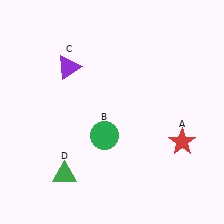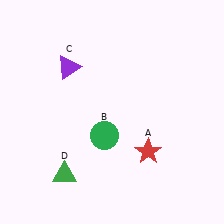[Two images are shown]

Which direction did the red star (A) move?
The red star (A) moved left.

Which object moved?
The red star (A) moved left.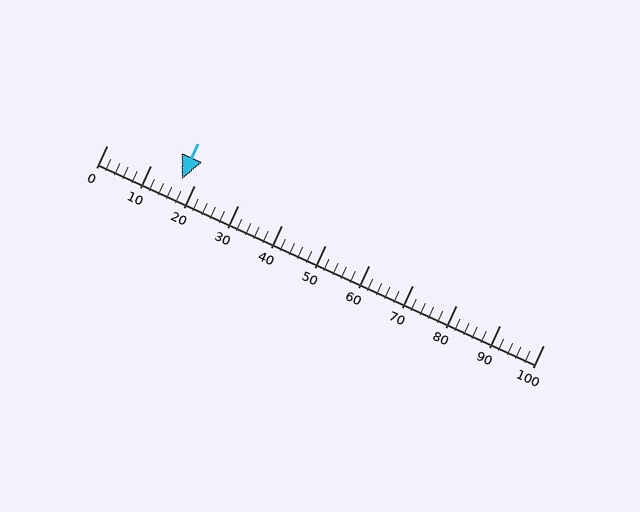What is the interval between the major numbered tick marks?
The major tick marks are spaced 10 units apart.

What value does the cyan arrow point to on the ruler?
The cyan arrow points to approximately 17.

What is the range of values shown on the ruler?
The ruler shows values from 0 to 100.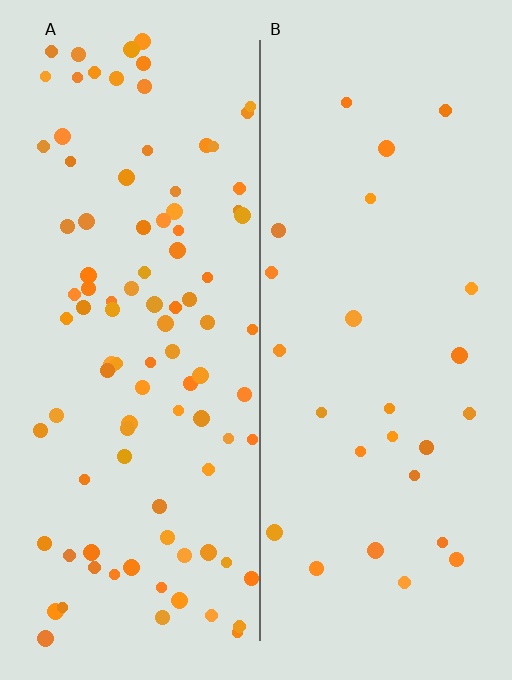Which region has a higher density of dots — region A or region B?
A (the left).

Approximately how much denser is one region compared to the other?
Approximately 3.7× — region A over region B.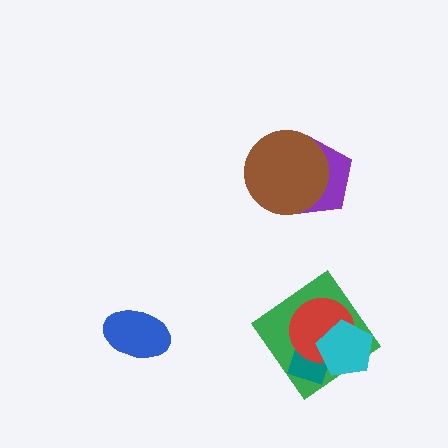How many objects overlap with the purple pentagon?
1 object overlaps with the purple pentagon.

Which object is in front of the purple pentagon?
The brown circle is in front of the purple pentagon.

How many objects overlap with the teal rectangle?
3 objects overlap with the teal rectangle.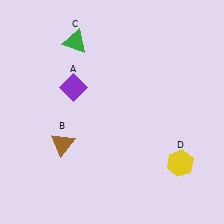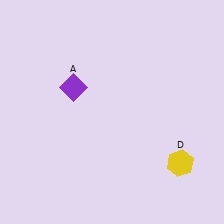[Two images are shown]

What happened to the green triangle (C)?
The green triangle (C) was removed in Image 2. It was in the top-left area of Image 1.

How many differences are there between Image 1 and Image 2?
There are 2 differences between the two images.